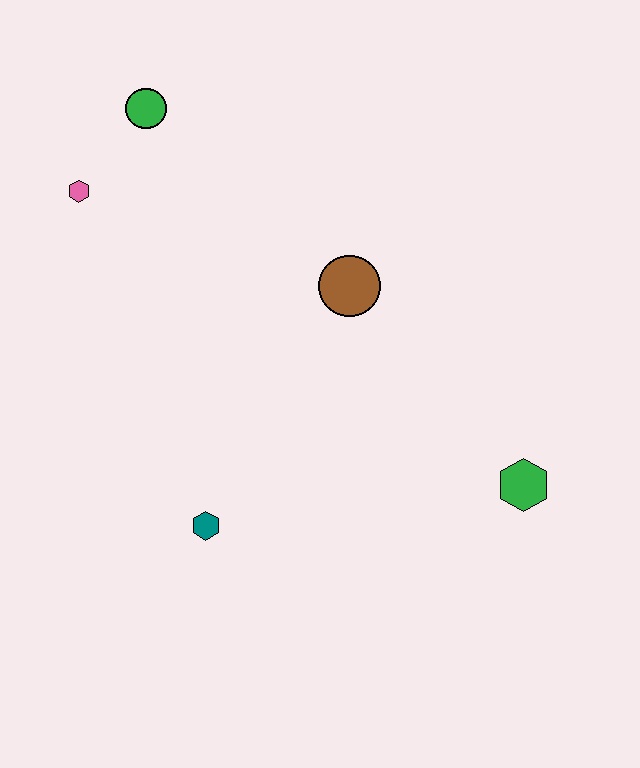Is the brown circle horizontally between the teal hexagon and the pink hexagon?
No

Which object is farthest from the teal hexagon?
The green circle is farthest from the teal hexagon.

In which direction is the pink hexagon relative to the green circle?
The pink hexagon is below the green circle.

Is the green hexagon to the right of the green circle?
Yes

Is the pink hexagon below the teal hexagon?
No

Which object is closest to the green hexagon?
The brown circle is closest to the green hexagon.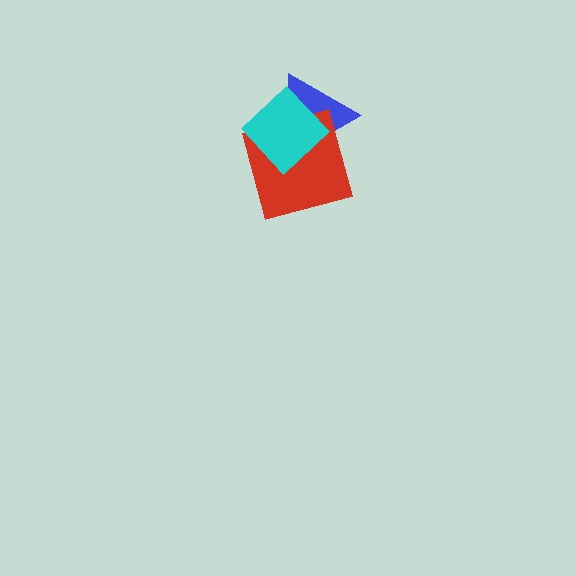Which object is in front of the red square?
The cyan diamond is in front of the red square.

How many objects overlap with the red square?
2 objects overlap with the red square.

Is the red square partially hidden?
Yes, it is partially covered by another shape.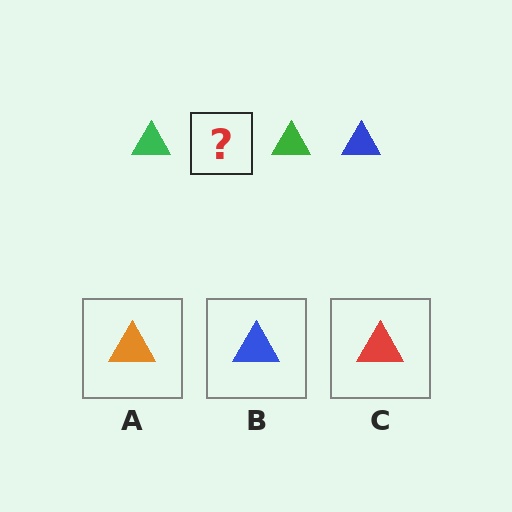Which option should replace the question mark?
Option B.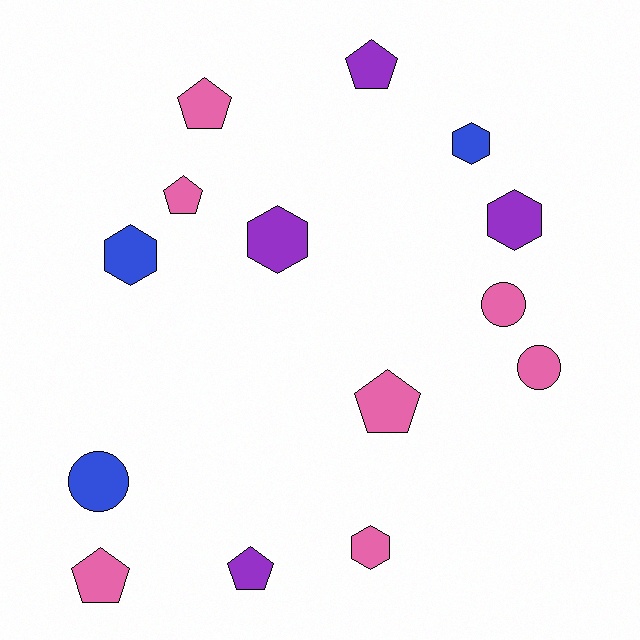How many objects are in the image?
There are 14 objects.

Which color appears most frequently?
Pink, with 7 objects.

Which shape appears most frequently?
Pentagon, with 6 objects.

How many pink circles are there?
There are 2 pink circles.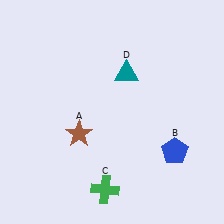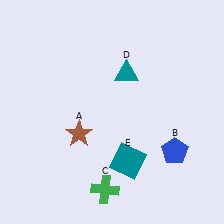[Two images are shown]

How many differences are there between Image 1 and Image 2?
There is 1 difference between the two images.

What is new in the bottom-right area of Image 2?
A teal square (E) was added in the bottom-right area of Image 2.